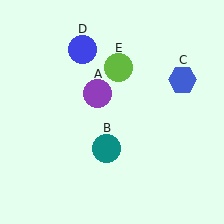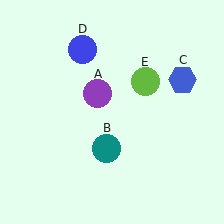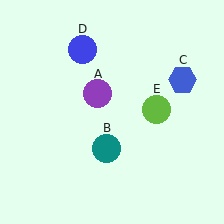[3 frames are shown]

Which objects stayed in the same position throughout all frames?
Purple circle (object A) and teal circle (object B) and blue hexagon (object C) and blue circle (object D) remained stationary.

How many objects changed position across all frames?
1 object changed position: lime circle (object E).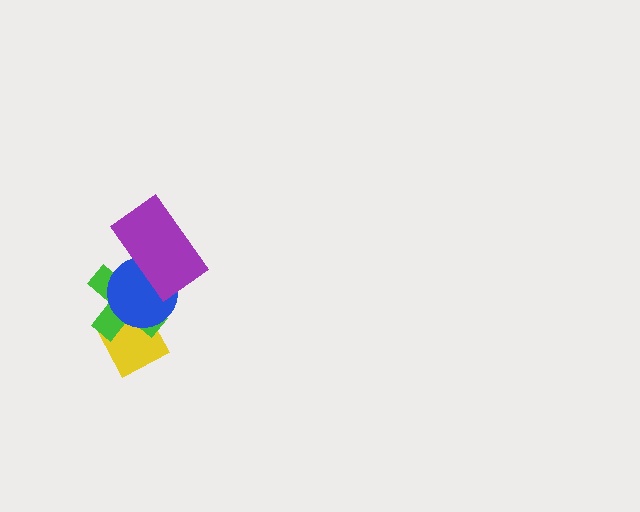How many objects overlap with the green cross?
3 objects overlap with the green cross.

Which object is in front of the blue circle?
The purple rectangle is in front of the blue circle.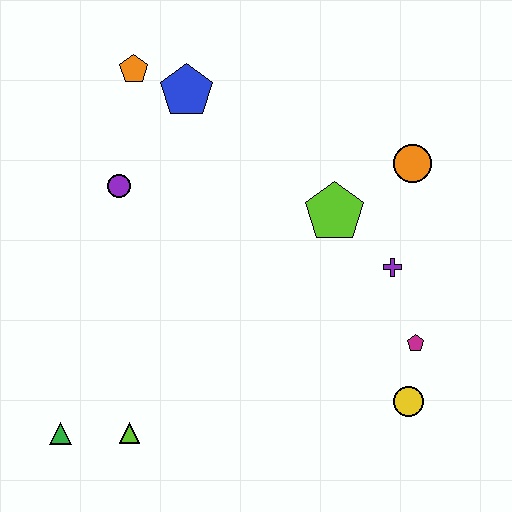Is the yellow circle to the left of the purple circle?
No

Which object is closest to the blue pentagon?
The orange pentagon is closest to the blue pentagon.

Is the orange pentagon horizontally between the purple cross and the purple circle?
Yes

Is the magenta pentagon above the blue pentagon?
No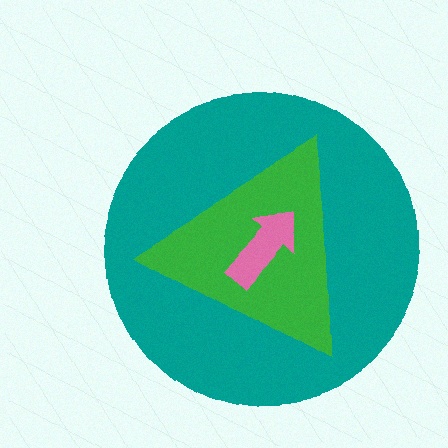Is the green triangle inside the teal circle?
Yes.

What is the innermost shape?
The pink arrow.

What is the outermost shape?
The teal circle.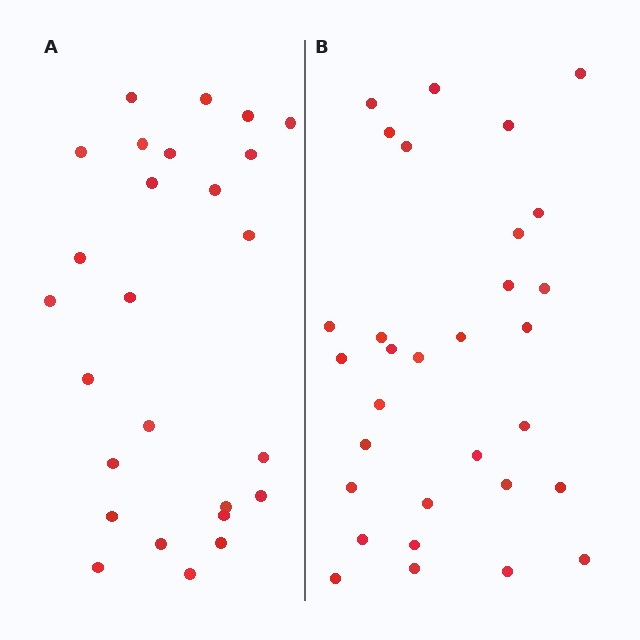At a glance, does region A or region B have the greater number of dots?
Region B (the right region) has more dots.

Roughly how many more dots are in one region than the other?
Region B has about 5 more dots than region A.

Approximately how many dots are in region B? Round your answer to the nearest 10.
About 30 dots. (The exact count is 31, which rounds to 30.)